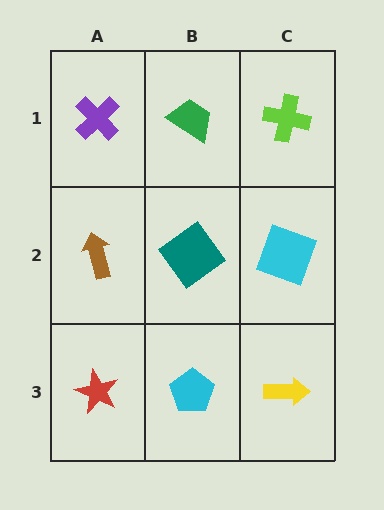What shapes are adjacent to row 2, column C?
A lime cross (row 1, column C), a yellow arrow (row 3, column C), a teal diamond (row 2, column B).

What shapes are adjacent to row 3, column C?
A cyan square (row 2, column C), a cyan pentagon (row 3, column B).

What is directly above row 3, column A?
A brown arrow.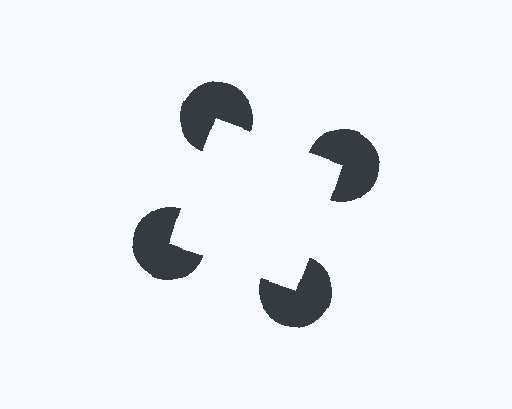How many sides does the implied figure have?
4 sides.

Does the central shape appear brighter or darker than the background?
It typically appears slightly brighter than the background, even though no actual brightness change is drawn.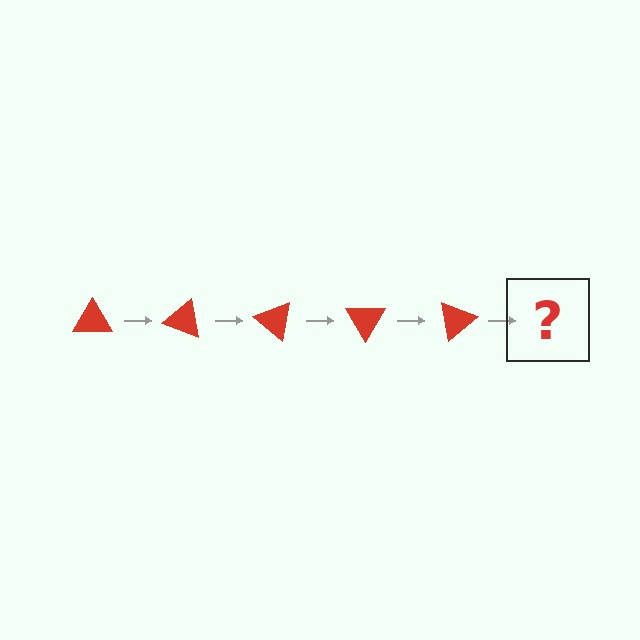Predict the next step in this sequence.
The next step is a red triangle rotated 100 degrees.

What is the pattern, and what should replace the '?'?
The pattern is that the triangle rotates 20 degrees each step. The '?' should be a red triangle rotated 100 degrees.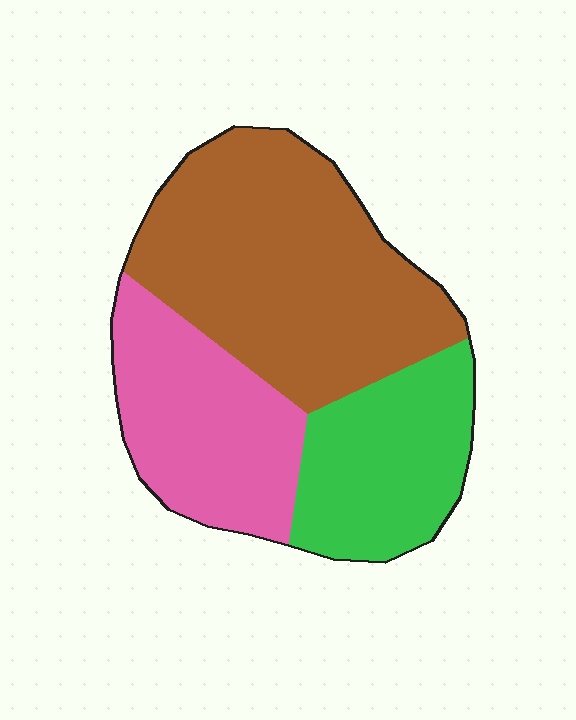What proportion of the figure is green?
Green covers about 25% of the figure.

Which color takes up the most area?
Brown, at roughly 50%.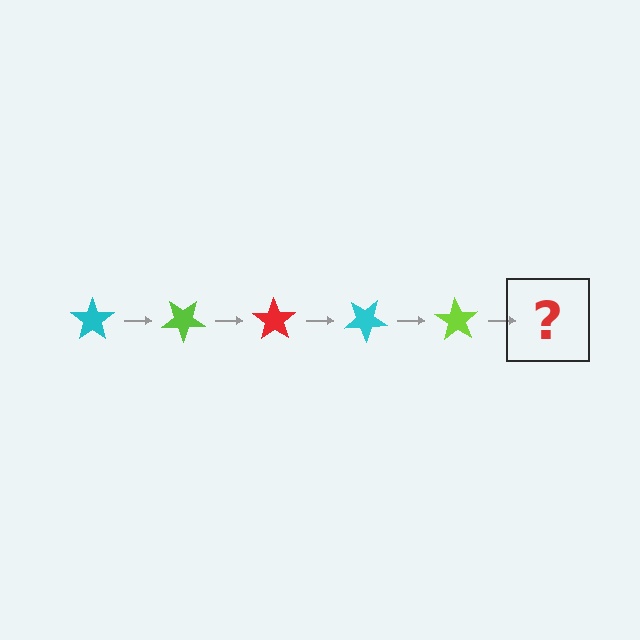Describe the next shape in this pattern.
It should be a red star, rotated 175 degrees from the start.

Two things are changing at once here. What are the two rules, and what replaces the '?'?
The two rules are that it rotates 35 degrees each step and the color cycles through cyan, lime, and red. The '?' should be a red star, rotated 175 degrees from the start.